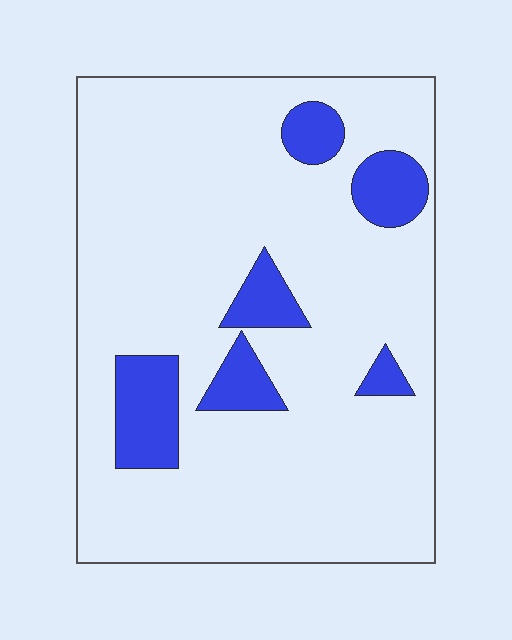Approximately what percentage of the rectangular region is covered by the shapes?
Approximately 15%.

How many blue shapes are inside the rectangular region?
6.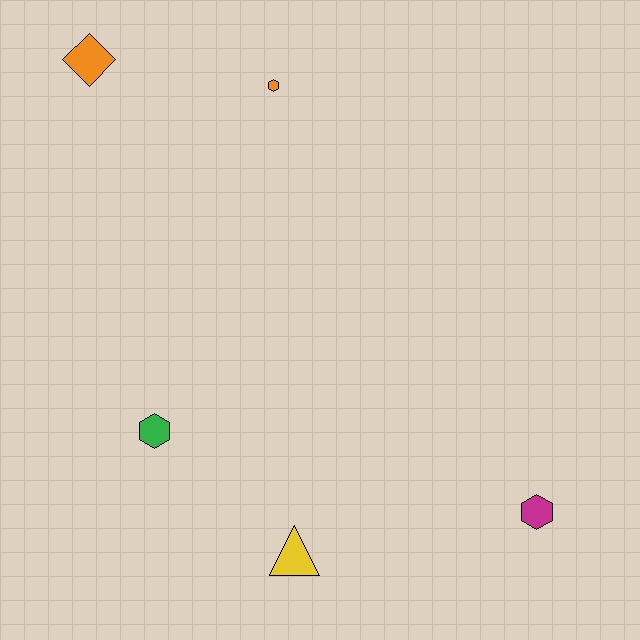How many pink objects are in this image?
There are no pink objects.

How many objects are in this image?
There are 5 objects.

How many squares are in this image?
There are no squares.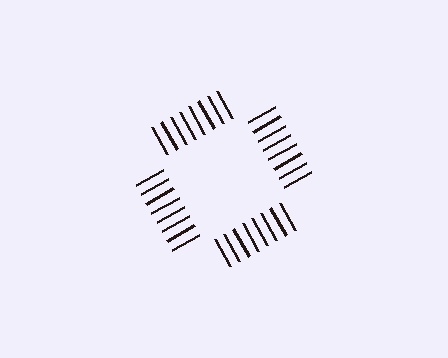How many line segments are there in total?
32 — 8 along each of the 4 edges.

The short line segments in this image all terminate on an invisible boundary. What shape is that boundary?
An illusory square — the line segments terminate on its edges but no continuous stroke is drawn.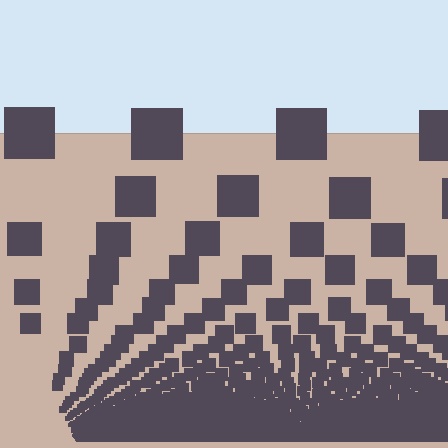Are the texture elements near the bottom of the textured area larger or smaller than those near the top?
Smaller. The gradient is inverted — elements near the bottom are smaller and denser.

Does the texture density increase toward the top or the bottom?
Density increases toward the bottom.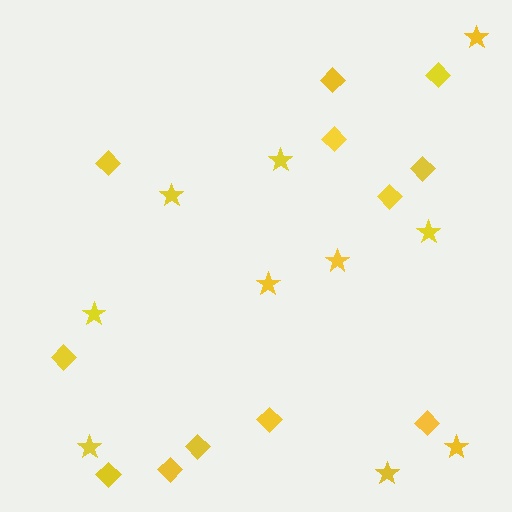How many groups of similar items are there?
There are 2 groups: one group of diamonds (12) and one group of stars (10).